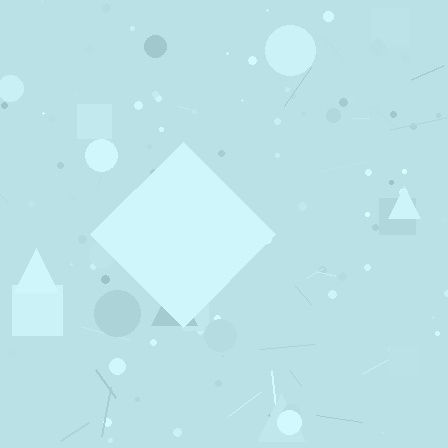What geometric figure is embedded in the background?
A diamond is embedded in the background.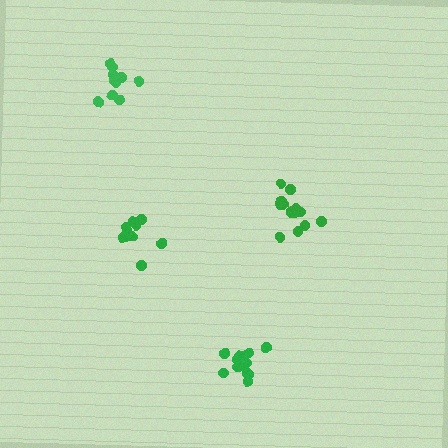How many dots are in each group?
Group 1: 10 dots, Group 2: 14 dots, Group 3: 10 dots, Group 4: 13 dots (47 total).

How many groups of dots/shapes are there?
There are 4 groups.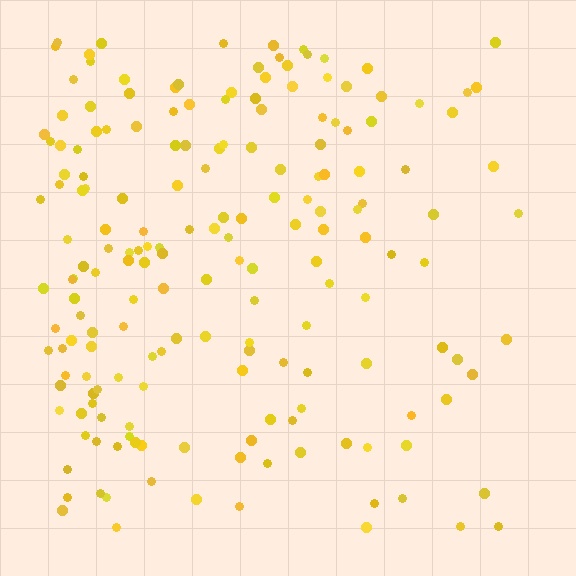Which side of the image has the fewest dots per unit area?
The right.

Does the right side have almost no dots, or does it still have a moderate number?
Still a moderate number, just noticeably fewer than the left.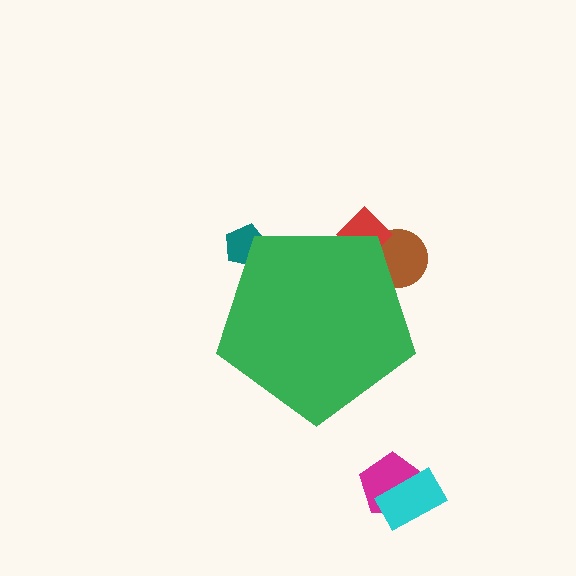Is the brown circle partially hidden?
Yes, the brown circle is partially hidden behind the green pentagon.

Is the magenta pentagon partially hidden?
No, the magenta pentagon is fully visible.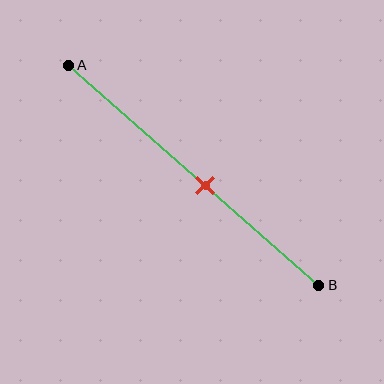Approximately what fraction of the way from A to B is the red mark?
The red mark is approximately 55% of the way from A to B.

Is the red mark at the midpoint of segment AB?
No, the mark is at about 55% from A, not at the 50% midpoint.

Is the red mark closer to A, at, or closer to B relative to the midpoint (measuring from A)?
The red mark is closer to point B than the midpoint of segment AB.